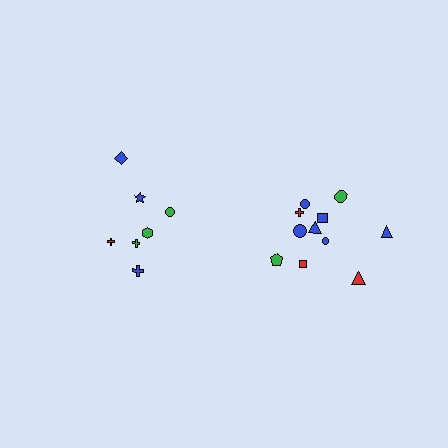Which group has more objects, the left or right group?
The right group.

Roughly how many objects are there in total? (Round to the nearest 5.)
Roughly 20 objects in total.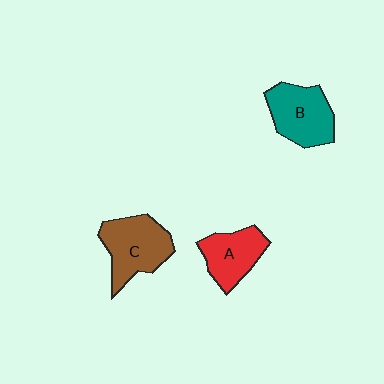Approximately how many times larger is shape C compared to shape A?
Approximately 1.3 times.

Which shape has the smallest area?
Shape A (red).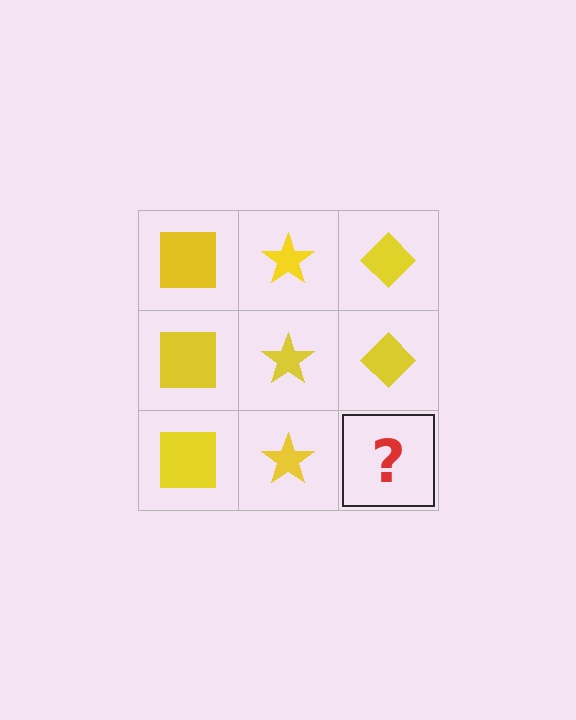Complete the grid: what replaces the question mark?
The question mark should be replaced with a yellow diamond.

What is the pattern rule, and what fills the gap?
The rule is that each column has a consistent shape. The gap should be filled with a yellow diamond.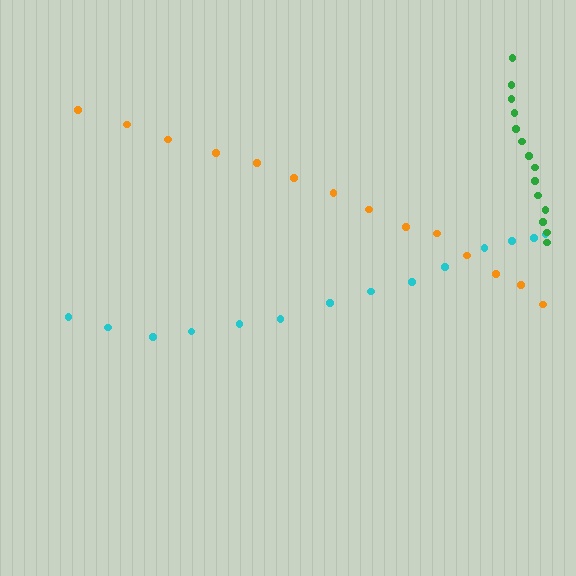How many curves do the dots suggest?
There are 3 distinct paths.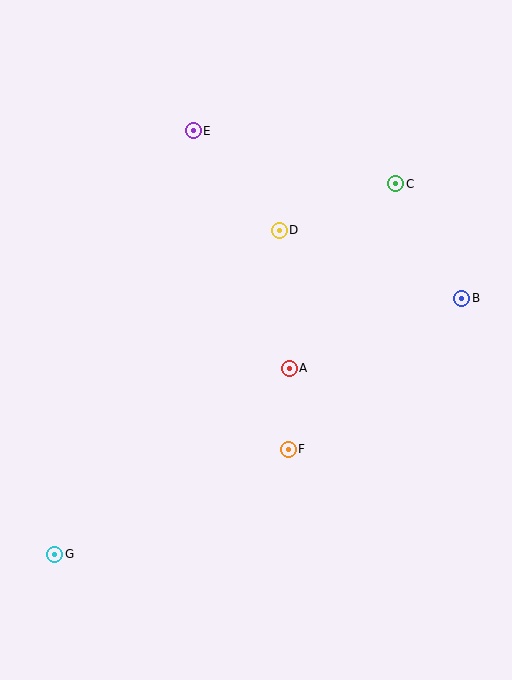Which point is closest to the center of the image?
Point A at (289, 368) is closest to the center.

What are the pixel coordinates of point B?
Point B is at (462, 298).